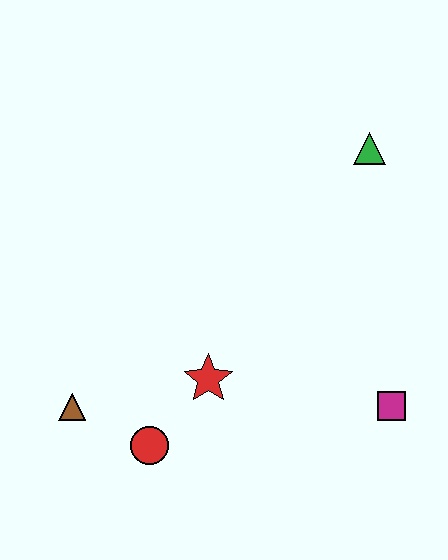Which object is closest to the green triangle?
The magenta square is closest to the green triangle.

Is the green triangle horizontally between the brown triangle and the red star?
No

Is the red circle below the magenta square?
Yes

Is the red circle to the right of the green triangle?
No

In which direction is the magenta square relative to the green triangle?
The magenta square is below the green triangle.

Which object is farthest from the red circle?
The green triangle is farthest from the red circle.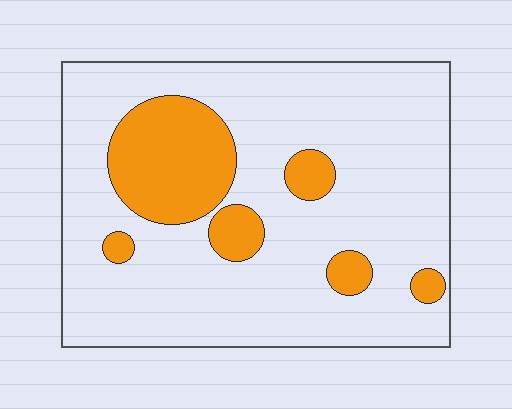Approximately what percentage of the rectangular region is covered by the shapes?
Approximately 20%.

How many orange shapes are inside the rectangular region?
6.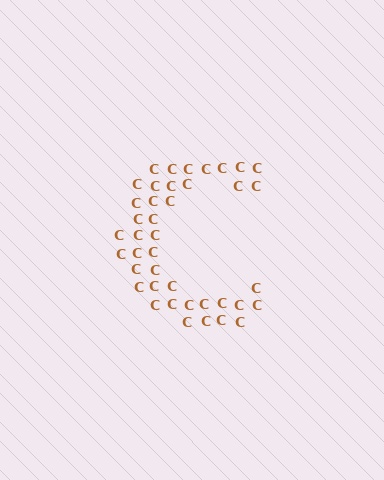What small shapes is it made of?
It is made of small letter C's.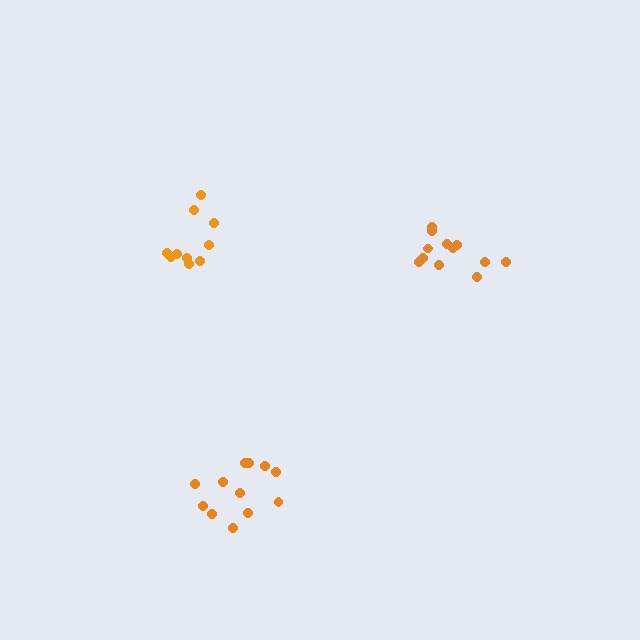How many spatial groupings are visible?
There are 3 spatial groupings.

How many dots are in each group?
Group 1: 12 dots, Group 2: 12 dots, Group 3: 10 dots (34 total).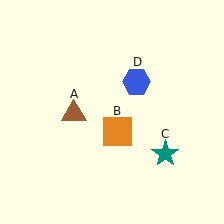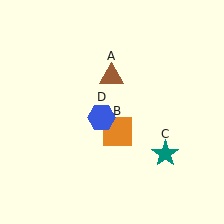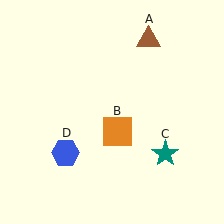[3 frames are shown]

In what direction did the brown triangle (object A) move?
The brown triangle (object A) moved up and to the right.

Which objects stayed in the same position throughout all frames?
Orange square (object B) and teal star (object C) remained stationary.